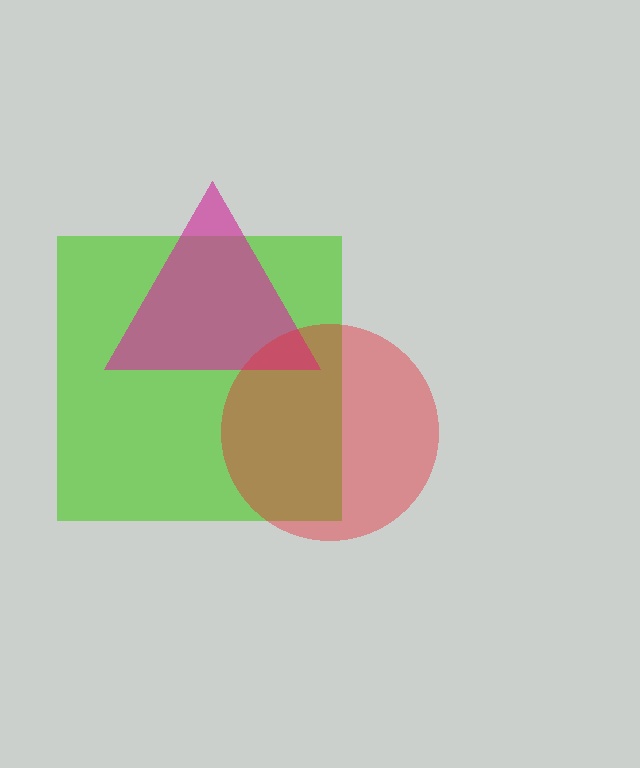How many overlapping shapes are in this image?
There are 3 overlapping shapes in the image.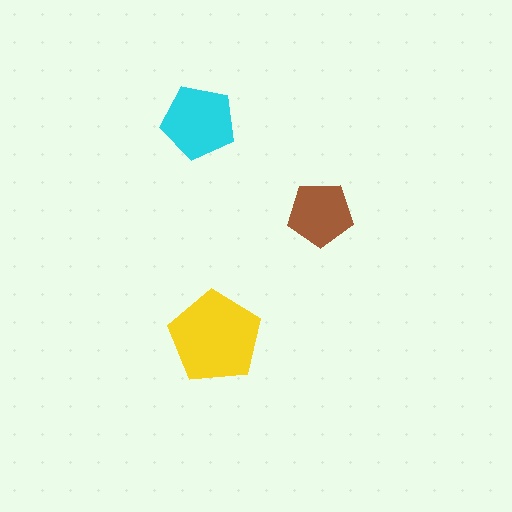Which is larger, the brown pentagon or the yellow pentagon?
The yellow one.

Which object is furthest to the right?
The brown pentagon is rightmost.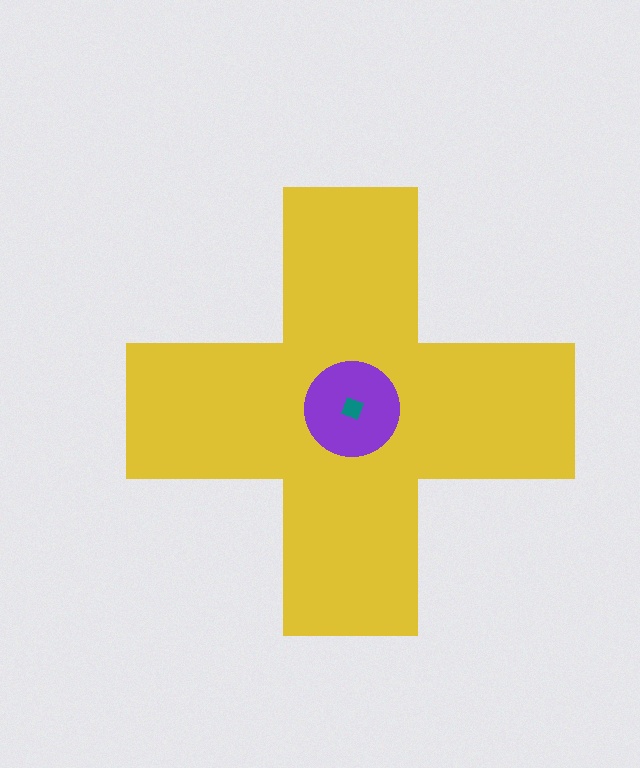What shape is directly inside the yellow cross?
The purple circle.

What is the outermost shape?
The yellow cross.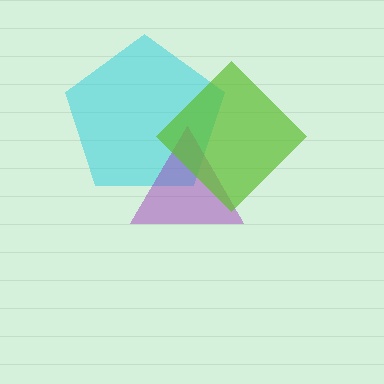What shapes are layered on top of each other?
The layered shapes are: a cyan pentagon, a purple triangle, a lime diamond.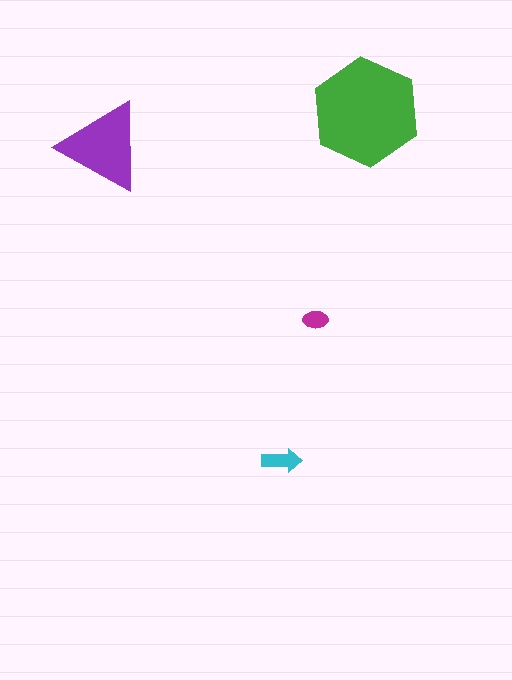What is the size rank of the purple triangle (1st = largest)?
2nd.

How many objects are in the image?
There are 4 objects in the image.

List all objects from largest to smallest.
The green hexagon, the purple triangle, the cyan arrow, the magenta ellipse.